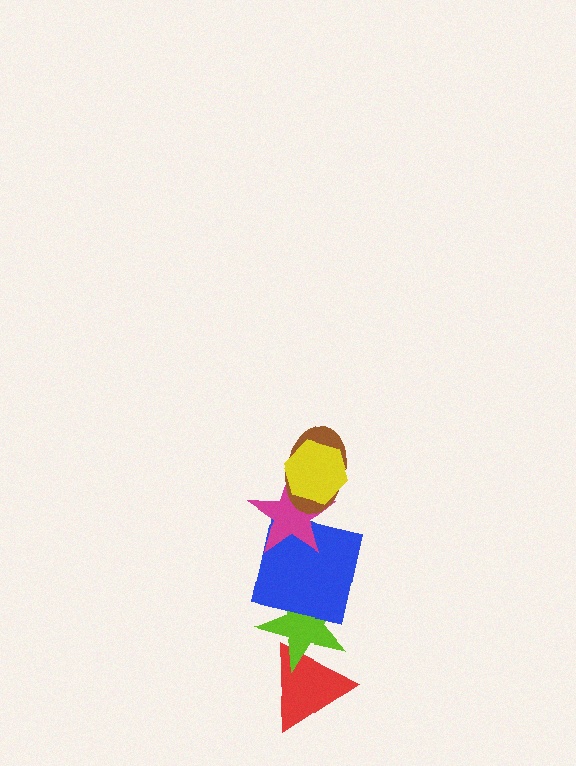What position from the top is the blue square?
The blue square is 4th from the top.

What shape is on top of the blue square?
The magenta star is on top of the blue square.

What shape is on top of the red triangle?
The lime star is on top of the red triangle.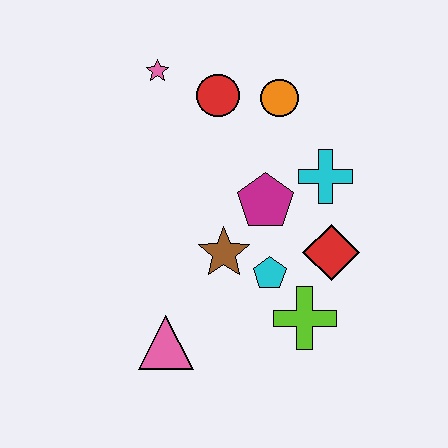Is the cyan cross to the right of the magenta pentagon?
Yes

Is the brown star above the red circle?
No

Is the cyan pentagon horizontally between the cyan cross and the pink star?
Yes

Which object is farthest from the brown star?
The pink star is farthest from the brown star.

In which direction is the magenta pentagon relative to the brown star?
The magenta pentagon is above the brown star.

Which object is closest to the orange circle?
The red circle is closest to the orange circle.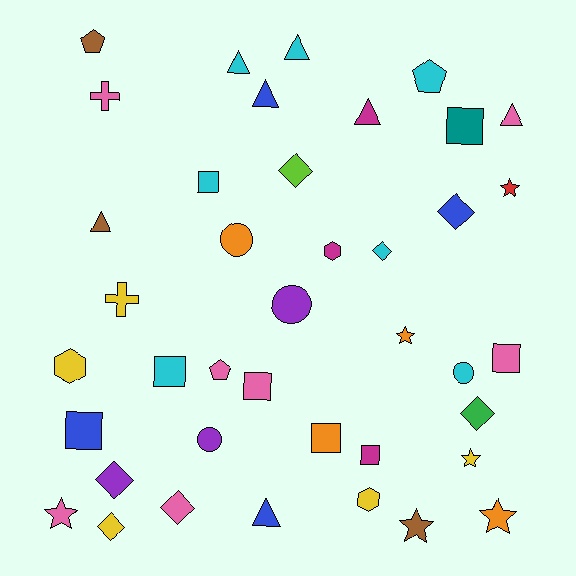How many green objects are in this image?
There is 1 green object.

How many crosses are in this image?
There are 2 crosses.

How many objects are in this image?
There are 40 objects.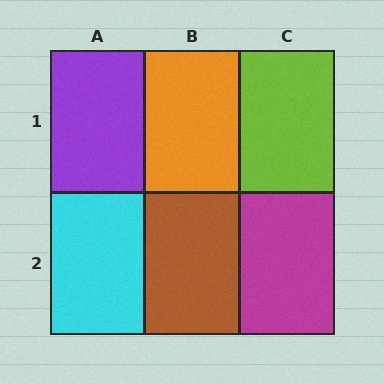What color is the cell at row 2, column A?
Cyan.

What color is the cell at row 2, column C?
Magenta.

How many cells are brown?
1 cell is brown.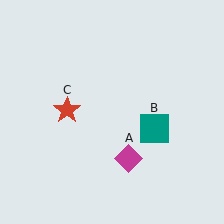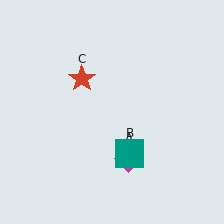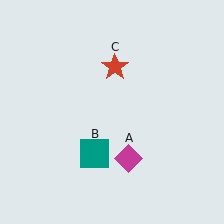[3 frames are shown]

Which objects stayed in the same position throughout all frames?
Magenta diamond (object A) remained stationary.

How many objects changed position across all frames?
2 objects changed position: teal square (object B), red star (object C).